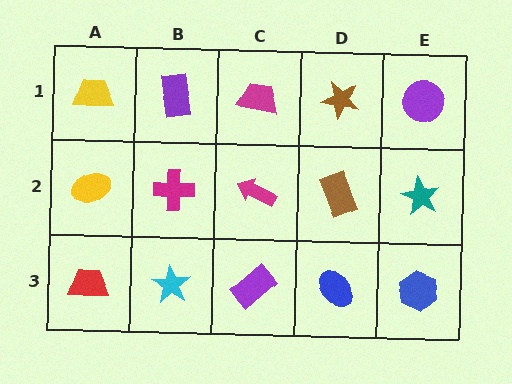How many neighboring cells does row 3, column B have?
3.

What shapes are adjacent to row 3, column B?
A magenta cross (row 2, column B), a red trapezoid (row 3, column A), a purple rectangle (row 3, column C).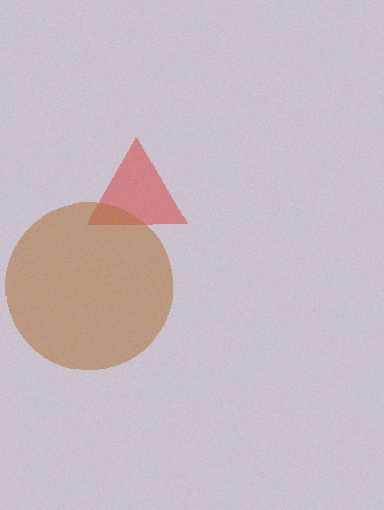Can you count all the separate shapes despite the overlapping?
Yes, there are 2 separate shapes.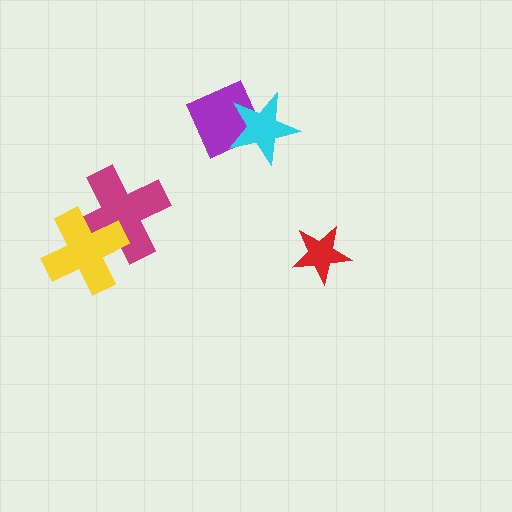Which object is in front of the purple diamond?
The cyan star is in front of the purple diamond.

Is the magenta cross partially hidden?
Yes, it is partially covered by another shape.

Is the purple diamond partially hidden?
Yes, it is partially covered by another shape.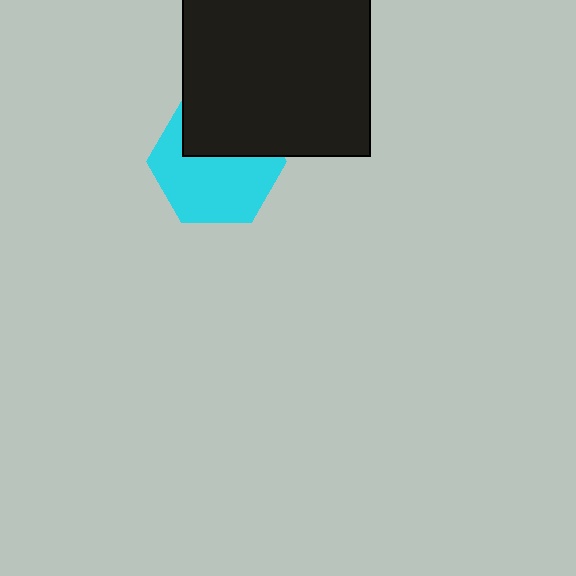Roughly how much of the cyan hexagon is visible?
About half of it is visible (roughly 62%).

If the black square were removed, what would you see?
You would see the complete cyan hexagon.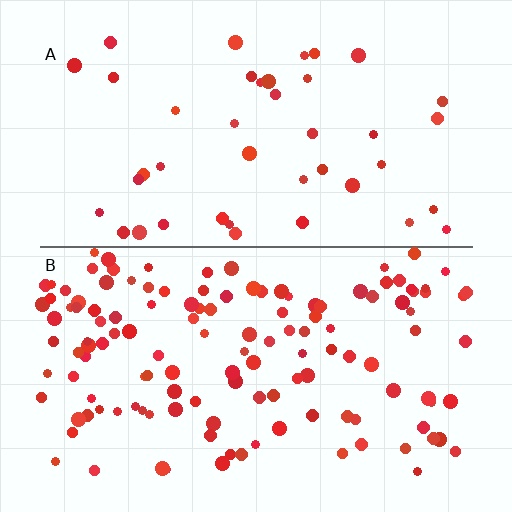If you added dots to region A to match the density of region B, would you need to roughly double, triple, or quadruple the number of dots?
Approximately triple.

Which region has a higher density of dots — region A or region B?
B (the bottom).